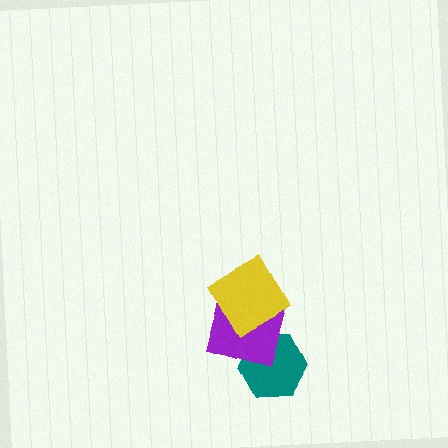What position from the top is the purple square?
The purple square is 2nd from the top.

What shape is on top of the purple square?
The yellow square is on top of the purple square.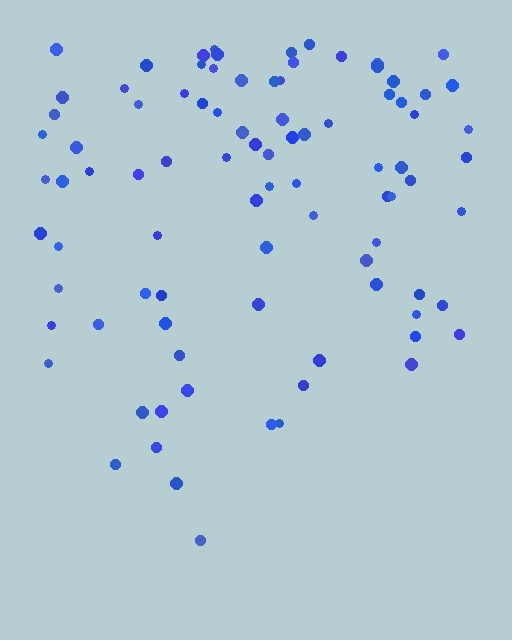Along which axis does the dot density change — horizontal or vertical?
Vertical.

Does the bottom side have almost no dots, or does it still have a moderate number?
Still a moderate number, just noticeably fewer than the top.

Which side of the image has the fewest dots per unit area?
The bottom.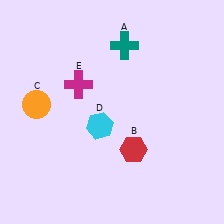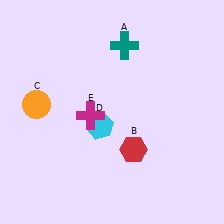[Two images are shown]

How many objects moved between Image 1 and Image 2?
1 object moved between the two images.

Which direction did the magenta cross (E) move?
The magenta cross (E) moved down.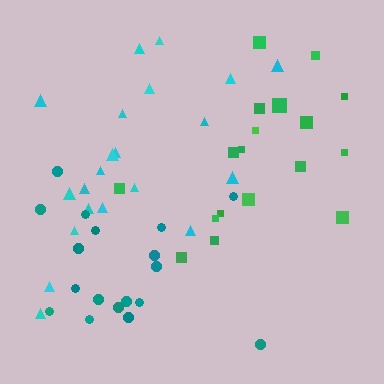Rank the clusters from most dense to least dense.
teal, green, cyan.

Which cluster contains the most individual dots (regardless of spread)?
Cyan (21).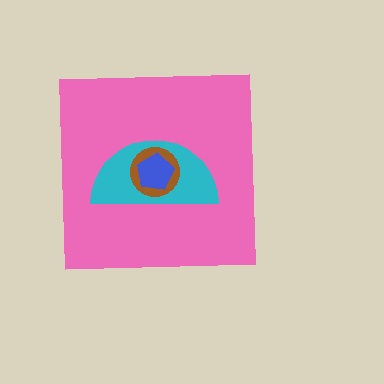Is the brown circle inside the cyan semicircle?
Yes.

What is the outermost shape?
The pink square.